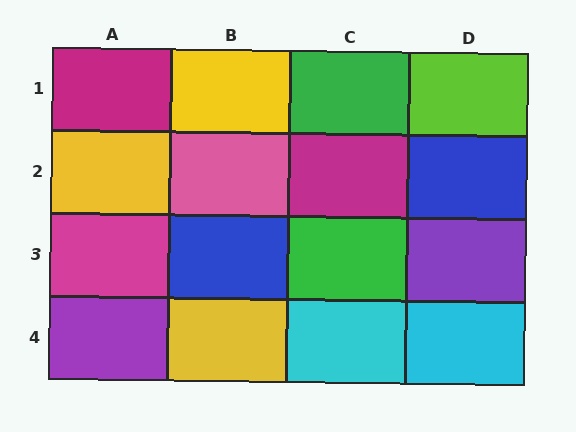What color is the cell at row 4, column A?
Purple.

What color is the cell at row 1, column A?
Magenta.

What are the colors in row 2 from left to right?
Yellow, pink, magenta, blue.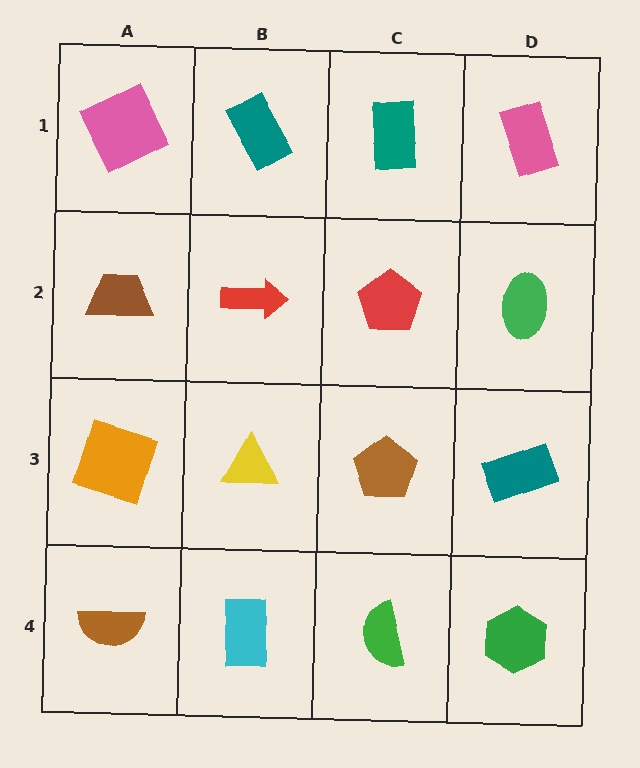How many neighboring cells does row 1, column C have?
3.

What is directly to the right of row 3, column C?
A teal rectangle.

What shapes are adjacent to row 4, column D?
A teal rectangle (row 3, column D), a green semicircle (row 4, column C).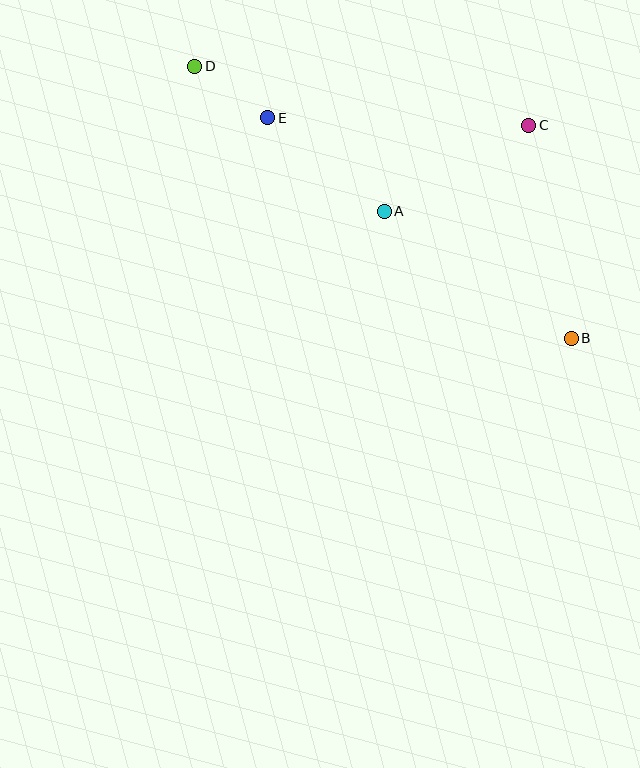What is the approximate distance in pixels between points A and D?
The distance between A and D is approximately 239 pixels.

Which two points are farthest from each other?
Points B and D are farthest from each other.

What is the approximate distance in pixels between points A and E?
The distance between A and E is approximately 149 pixels.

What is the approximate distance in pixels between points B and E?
The distance between B and E is approximately 375 pixels.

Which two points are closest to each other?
Points D and E are closest to each other.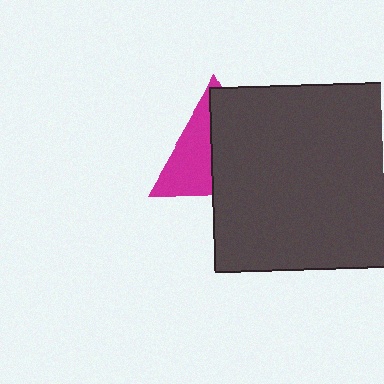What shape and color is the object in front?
The object in front is a dark gray square.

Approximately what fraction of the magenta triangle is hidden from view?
Roughly 57% of the magenta triangle is hidden behind the dark gray square.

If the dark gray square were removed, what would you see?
You would see the complete magenta triangle.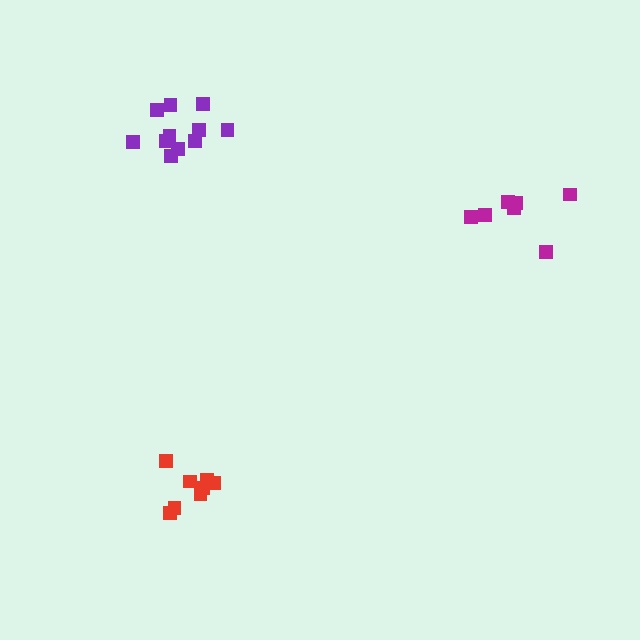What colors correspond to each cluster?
The clusters are colored: purple, red, magenta.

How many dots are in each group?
Group 1: 11 dots, Group 2: 8 dots, Group 3: 7 dots (26 total).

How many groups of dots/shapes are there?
There are 3 groups.